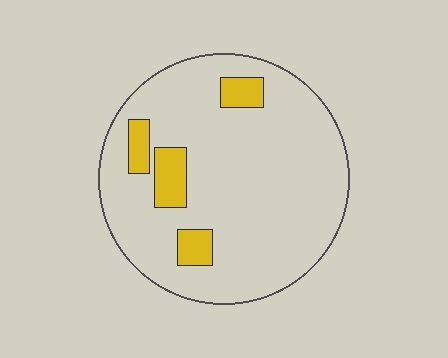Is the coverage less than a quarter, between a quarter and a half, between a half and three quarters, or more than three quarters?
Less than a quarter.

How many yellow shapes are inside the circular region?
4.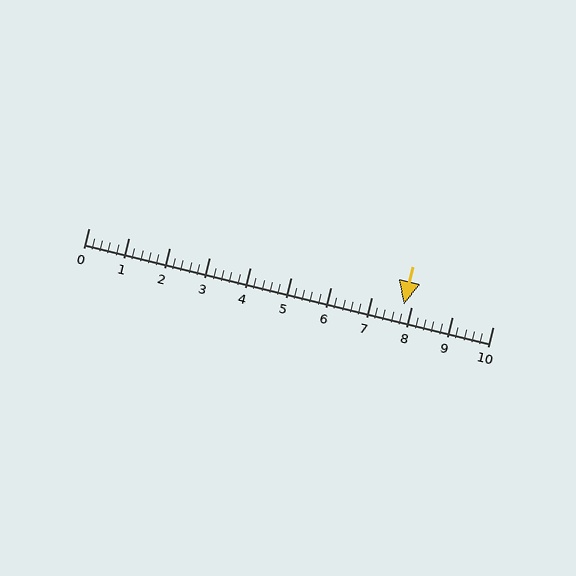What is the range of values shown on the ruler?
The ruler shows values from 0 to 10.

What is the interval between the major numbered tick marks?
The major tick marks are spaced 1 units apart.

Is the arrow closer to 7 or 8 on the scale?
The arrow is closer to 8.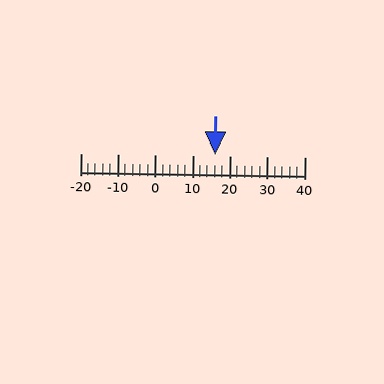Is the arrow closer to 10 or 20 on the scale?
The arrow is closer to 20.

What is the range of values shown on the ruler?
The ruler shows values from -20 to 40.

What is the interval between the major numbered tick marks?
The major tick marks are spaced 10 units apart.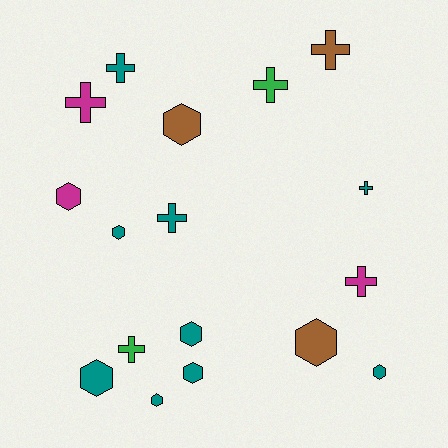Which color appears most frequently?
Teal, with 9 objects.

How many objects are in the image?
There are 17 objects.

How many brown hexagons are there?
There are 2 brown hexagons.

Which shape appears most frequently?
Hexagon, with 9 objects.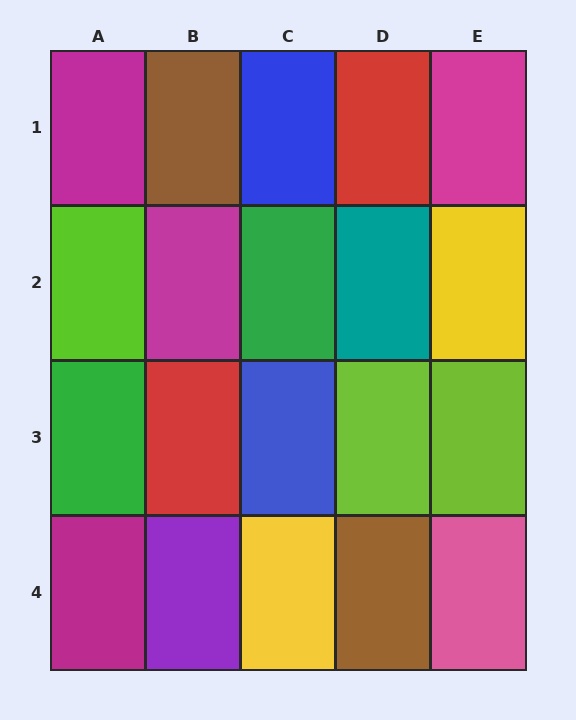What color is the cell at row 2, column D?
Teal.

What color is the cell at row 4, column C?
Yellow.